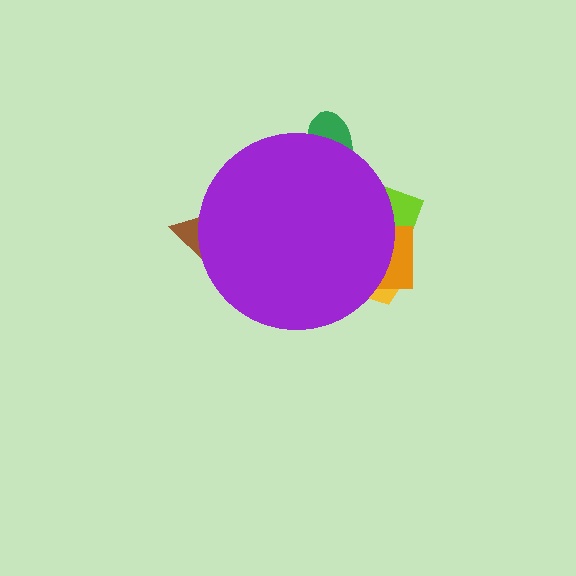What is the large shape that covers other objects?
A purple circle.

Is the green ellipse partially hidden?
Yes, the green ellipse is partially hidden behind the purple circle.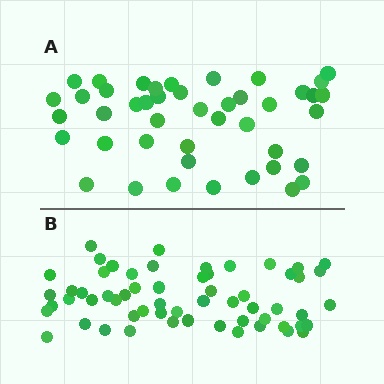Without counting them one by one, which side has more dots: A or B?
Region B (the bottom region) has more dots.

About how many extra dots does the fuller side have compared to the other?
Region B has approximately 15 more dots than region A.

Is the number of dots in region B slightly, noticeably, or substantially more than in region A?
Region B has noticeably more, but not dramatically so. The ratio is roughly 1.3 to 1.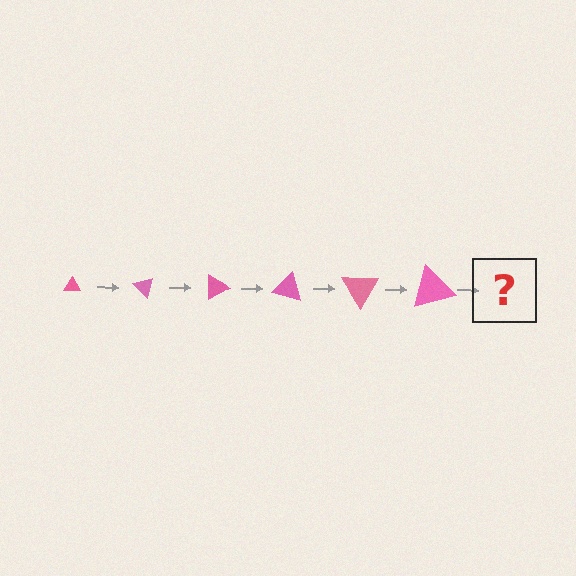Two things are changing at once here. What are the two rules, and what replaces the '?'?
The two rules are that the triangle grows larger each step and it rotates 45 degrees each step. The '?' should be a triangle, larger than the previous one and rotated 270 degrees from the start.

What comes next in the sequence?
The next element should be a triangle, larger than the previous one and rotated 270 degrees from the start.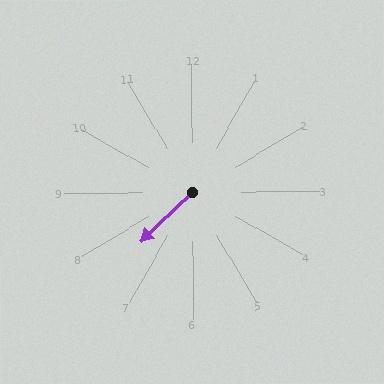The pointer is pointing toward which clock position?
Roughly 8 o'clock.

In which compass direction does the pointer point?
Southwest.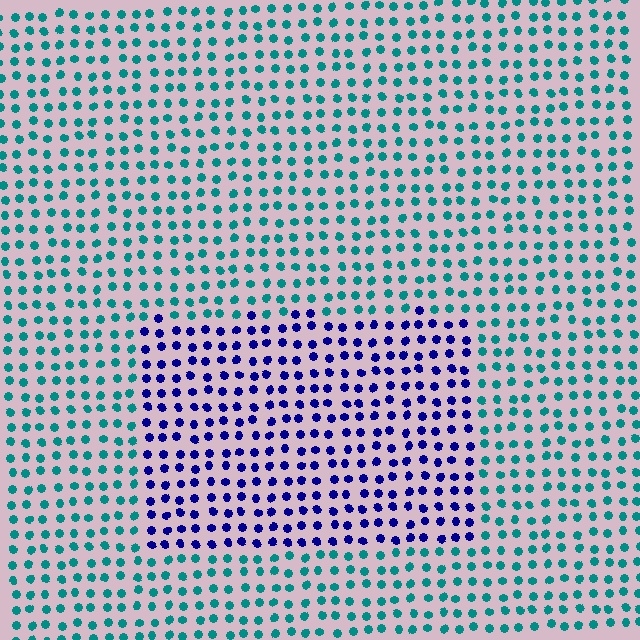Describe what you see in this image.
The image is filled with small teal elements in a uniform arrangement. A rectangle-shaped region is visible where the elements are tinted to a slightly different hue, forming a subtle color boundary.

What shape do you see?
I see a rectangle.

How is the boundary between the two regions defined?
The boundary is defined purely by a slight shift in hue (about 64 degrees). Spacing, size, and orientation are identical on both sides.